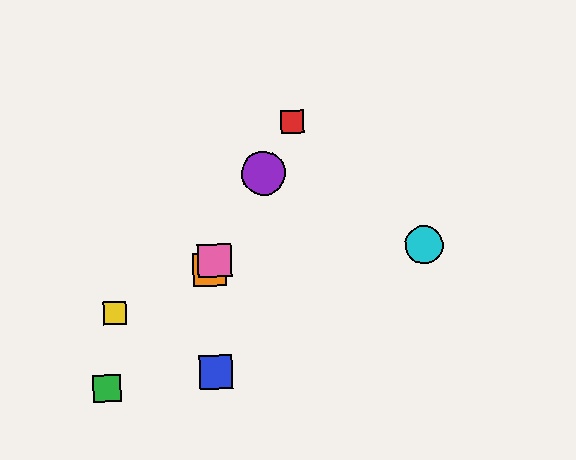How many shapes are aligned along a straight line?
4 shapes (the red square, the purple circle, the orange square, the pink square) are aligned along a straight line.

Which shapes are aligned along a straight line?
The red square, the purple circle, the orange square, the pink square are aligned along a straight line.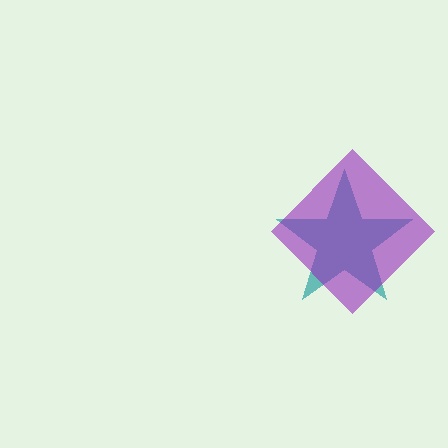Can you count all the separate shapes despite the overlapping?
Yes, there are 2 separate shapes.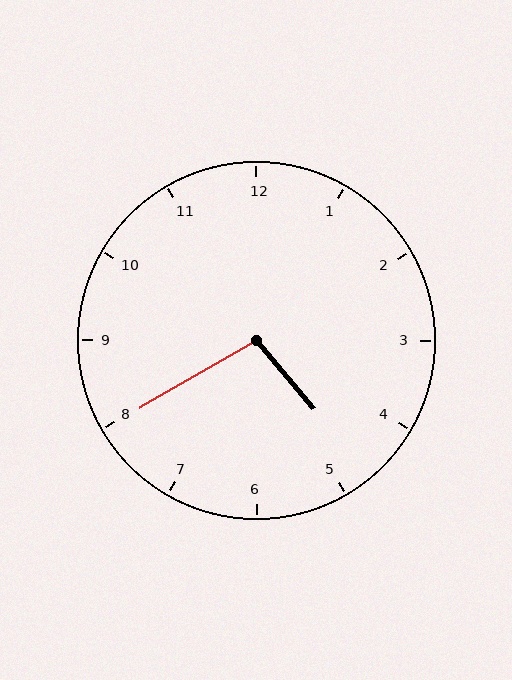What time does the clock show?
4:40.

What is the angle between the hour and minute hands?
Approximately 100 degrees.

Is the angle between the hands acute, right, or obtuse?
It is obtuse.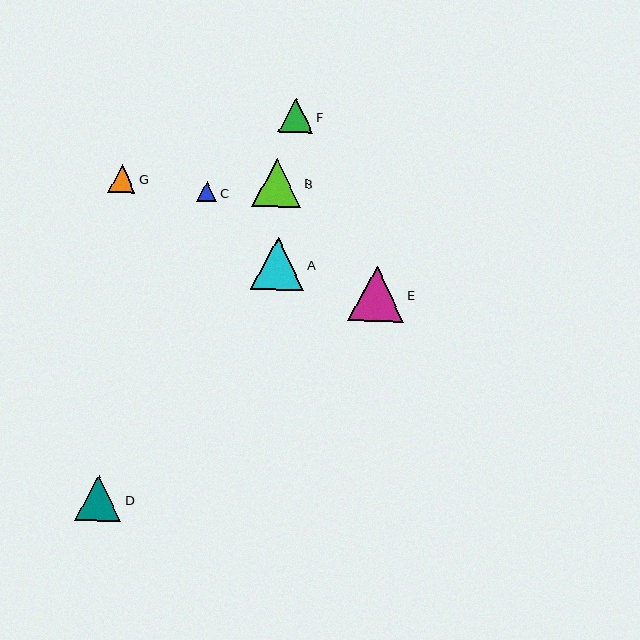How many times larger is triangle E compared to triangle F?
Triangle E is approximately 1.6 times the size of triangle F.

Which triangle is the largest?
Triangle E is the largest with a size of approximately 56 pixels.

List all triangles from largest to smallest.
From largest to smallest: E, A, B, D, F, G, C.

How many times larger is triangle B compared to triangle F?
Triangle B is approximately 1.4 times the size of triangle F.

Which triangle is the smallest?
Triangle C is the smallest with a size of approximately 20 pixels.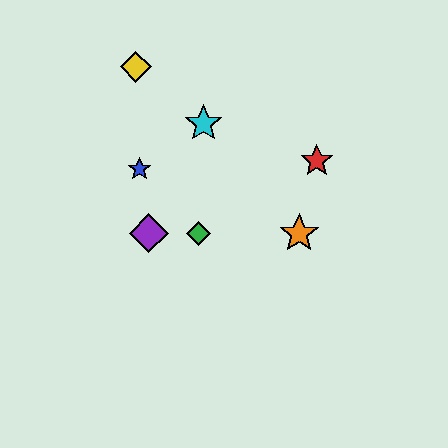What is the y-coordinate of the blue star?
The blue star is at y≈169.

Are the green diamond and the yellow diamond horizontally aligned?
No, the green diamond is at y≈233 and the yellow diamond is at y≈67.